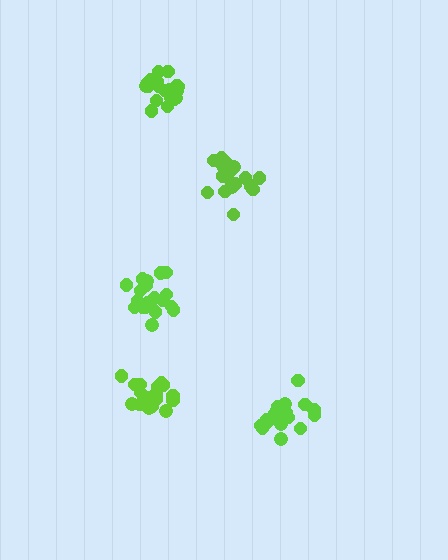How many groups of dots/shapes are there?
There are 5 groups.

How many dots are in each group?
Group 1: 19 dots, Group 2: 18 dots, Group 3: 20 dots, Group 4: 20 dots, Group 5: 20 dots (97 total).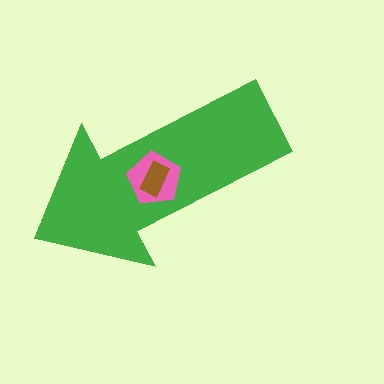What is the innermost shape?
The brown rectangle.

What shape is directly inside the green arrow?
The pink pentagon.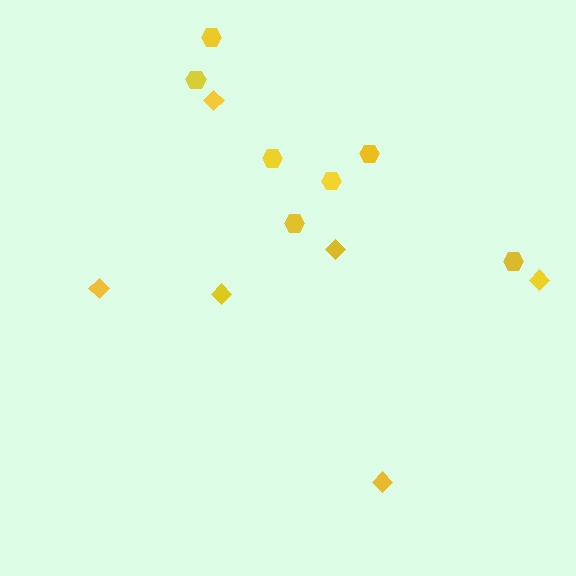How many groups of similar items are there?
There are 2 groups: one group of hexagons (7) and one group of diamonds (6).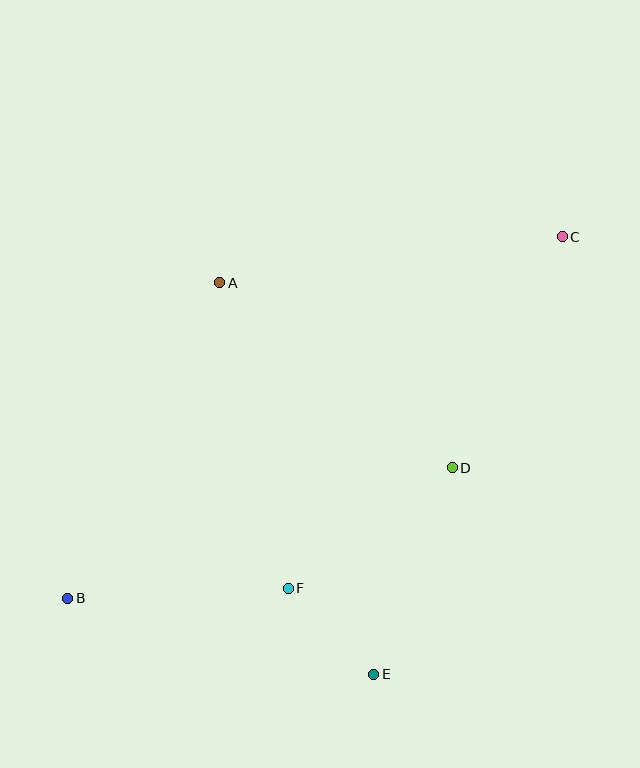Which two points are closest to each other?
Points E and F are closest to each other.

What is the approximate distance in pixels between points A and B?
The distance between A and B is approximately 350 pixels.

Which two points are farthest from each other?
Points B and C are farthest from each other.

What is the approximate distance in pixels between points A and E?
The distance between A and E is approximately 421 pixels.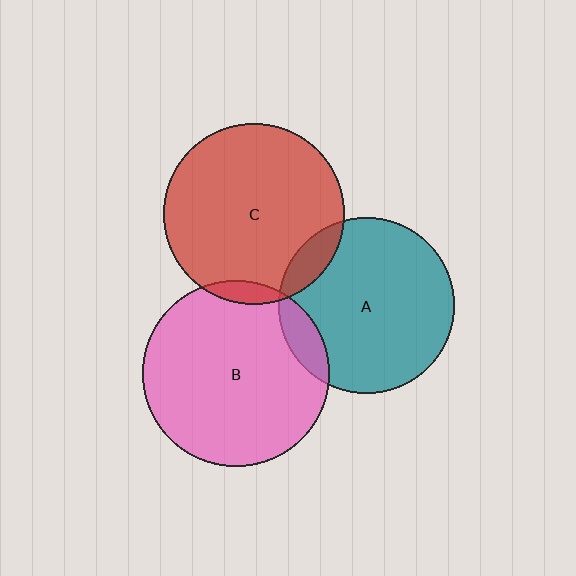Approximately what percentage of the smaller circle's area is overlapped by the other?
Approximately 10%.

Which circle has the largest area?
Circle B (pink).